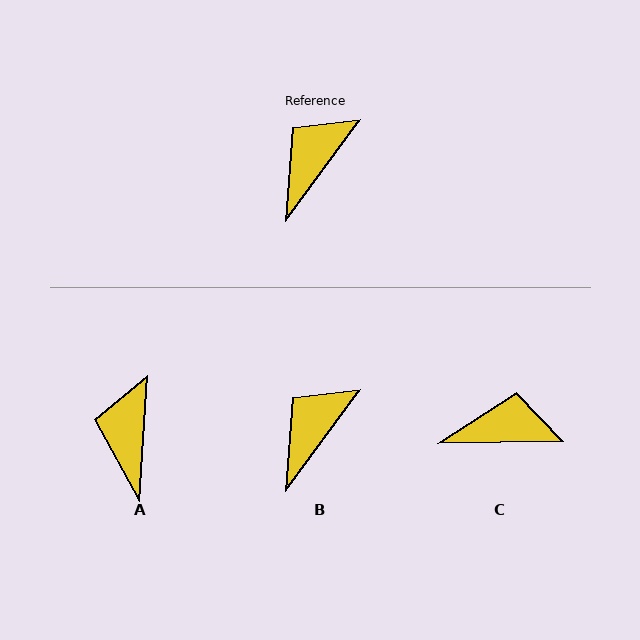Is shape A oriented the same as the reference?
No, it is off by about 33 degrees.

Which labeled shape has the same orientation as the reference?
B.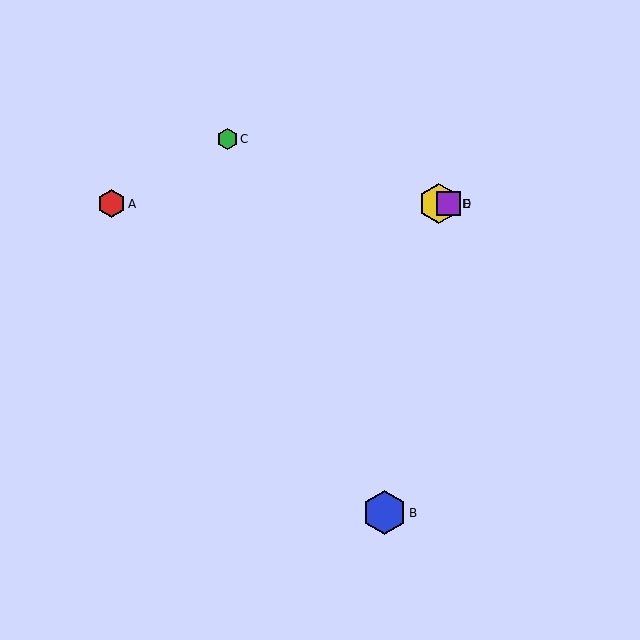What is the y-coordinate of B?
Object B is at y≈513.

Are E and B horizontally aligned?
No, E is at y≈204 and B is at y≈513.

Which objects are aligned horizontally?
Objects A, D, E are aligned horizontally.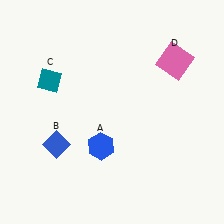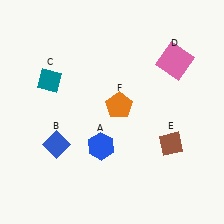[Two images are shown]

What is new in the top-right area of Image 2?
An orange pentagon (F) was added in the top-right area of Image 2.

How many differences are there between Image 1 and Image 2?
There are 2 differences between the two images.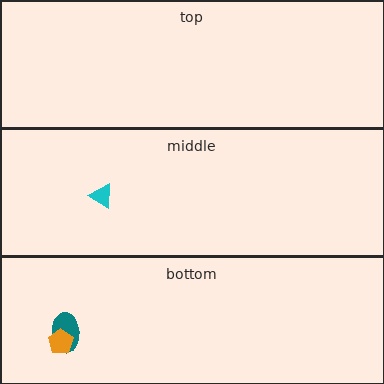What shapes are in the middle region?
The cyan triangle.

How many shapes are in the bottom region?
2.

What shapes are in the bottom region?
The teal ellipse, the orange pentagon.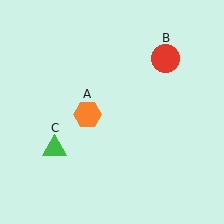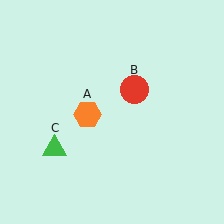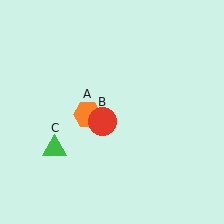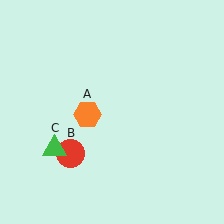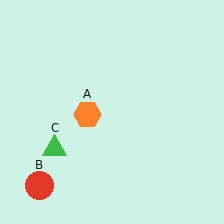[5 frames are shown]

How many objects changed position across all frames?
1 object changed position: red circle (object B).